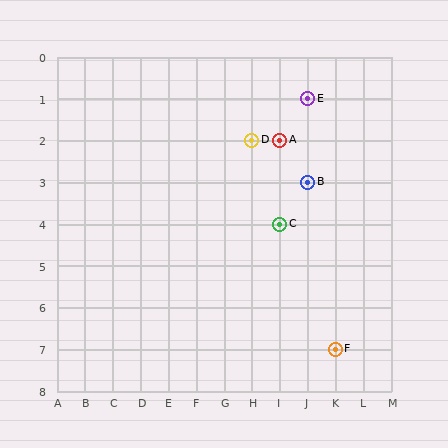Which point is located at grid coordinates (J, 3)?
Point B is at (J, 3).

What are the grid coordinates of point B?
Point B is at grid coordinates (J, 3).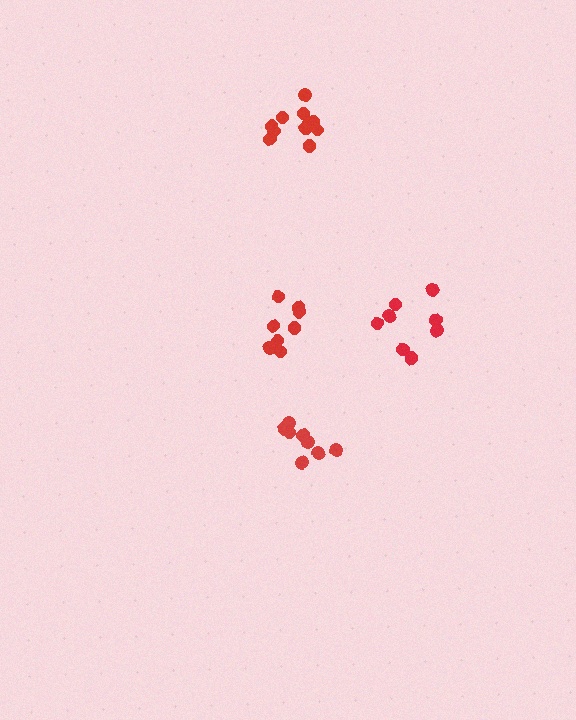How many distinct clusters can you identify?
There are 4 distinct clusters.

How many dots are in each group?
Group 1: 8 dots, Group 2: 11 dots, Group 3: 8 dots, Group 4: 8 dots (35 total).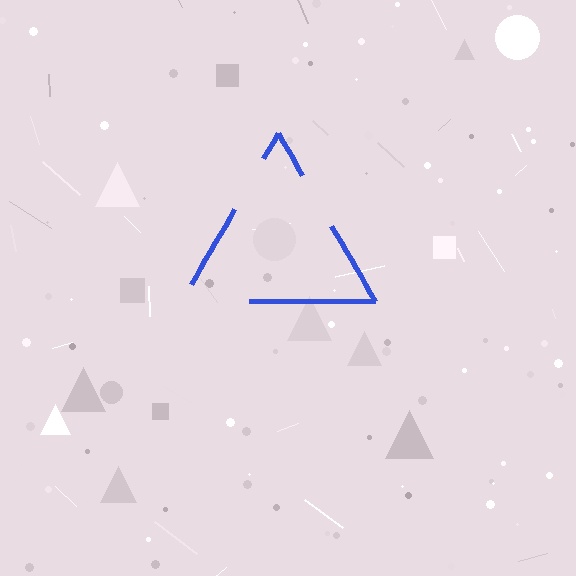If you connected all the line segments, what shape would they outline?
They would outline a triangle.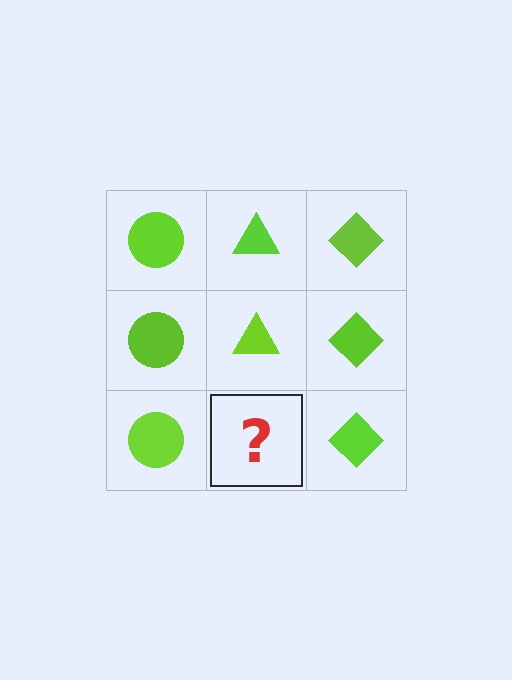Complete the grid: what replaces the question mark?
The question mark should be replaced with a lime triangle.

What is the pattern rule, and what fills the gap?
The rule is that each column has a consistent shape. The gap should be filled with a lime triangle.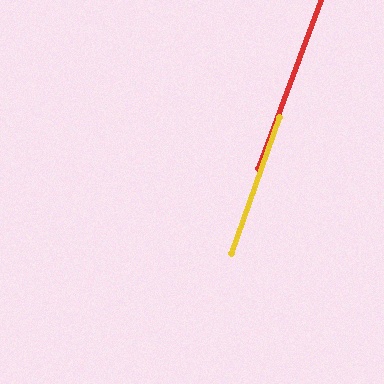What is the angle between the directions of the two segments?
Approximately 1 degree.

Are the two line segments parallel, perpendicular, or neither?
Parallel — their directions differ by only 0.9°.